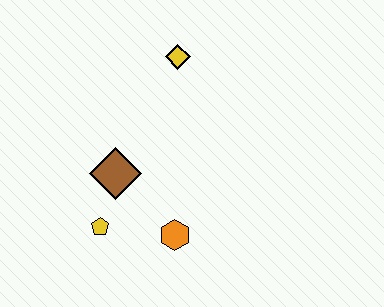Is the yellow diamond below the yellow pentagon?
No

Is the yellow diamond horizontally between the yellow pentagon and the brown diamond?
No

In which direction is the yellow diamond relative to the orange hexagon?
The yellow diamond is above the orange hexagon.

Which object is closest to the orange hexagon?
The yellow pentagon is closest to the orange hexagon.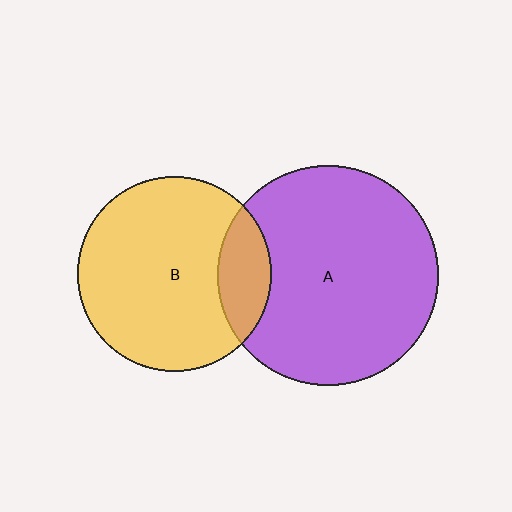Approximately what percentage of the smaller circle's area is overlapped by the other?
Approximately 15%.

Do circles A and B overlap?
Yes.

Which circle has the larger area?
Circle A (purple).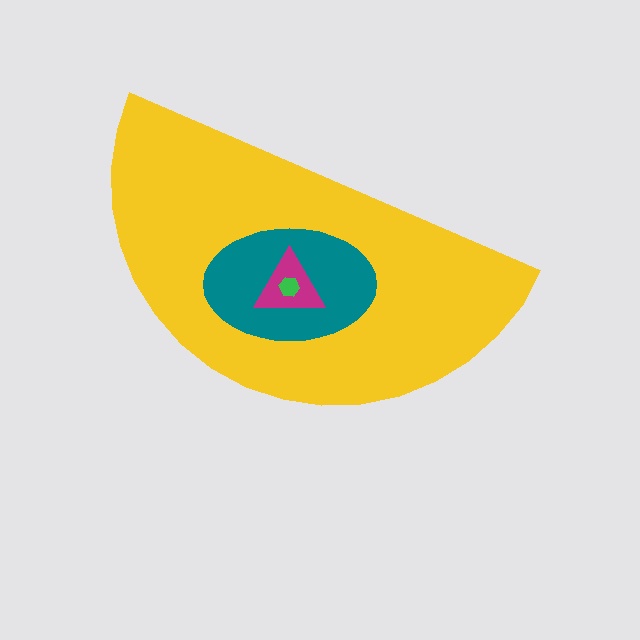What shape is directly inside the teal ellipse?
The magenta triangle.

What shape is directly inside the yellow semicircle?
The teal ellipse.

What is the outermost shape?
The yellow semicircle.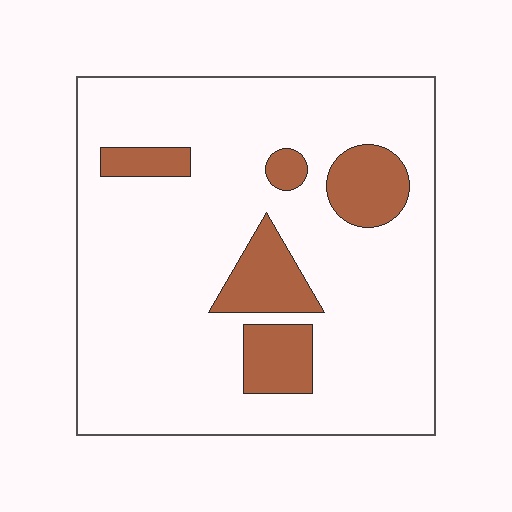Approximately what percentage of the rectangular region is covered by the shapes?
Approximately 15%.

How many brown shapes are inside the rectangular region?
5.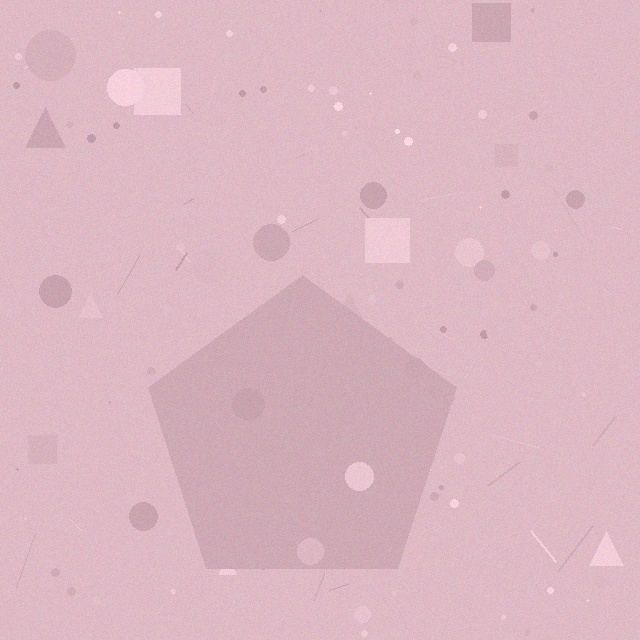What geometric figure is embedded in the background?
A pentagon is embedded in the background.